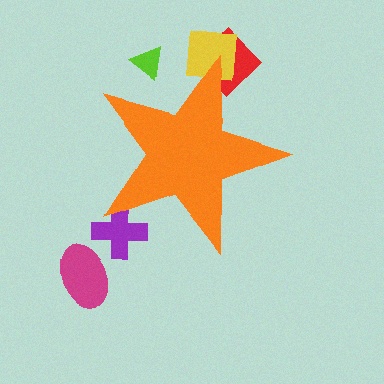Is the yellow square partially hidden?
Yes, the yellow square is partially hidden behind the orange star.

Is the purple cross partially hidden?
Yes, the purple cross is partially hidden behind the orange star.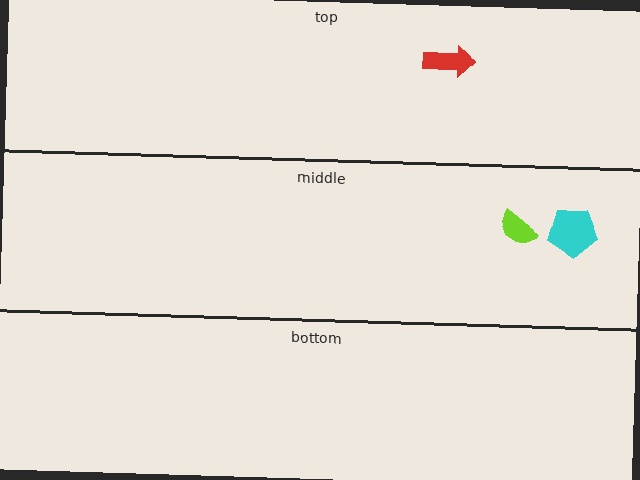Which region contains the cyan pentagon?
The middle region.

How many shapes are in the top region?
1.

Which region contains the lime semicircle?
The middle region.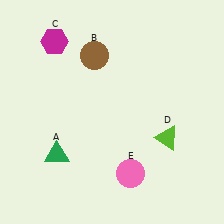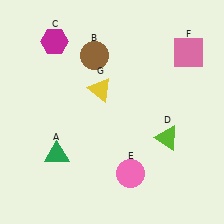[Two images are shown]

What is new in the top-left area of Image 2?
A yellow triangle (G) was added in the top-left area of Image 2.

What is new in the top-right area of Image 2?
A pink square (F) was added in the top-right area of Image 2.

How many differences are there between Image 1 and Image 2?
There are 2 differences between the two images.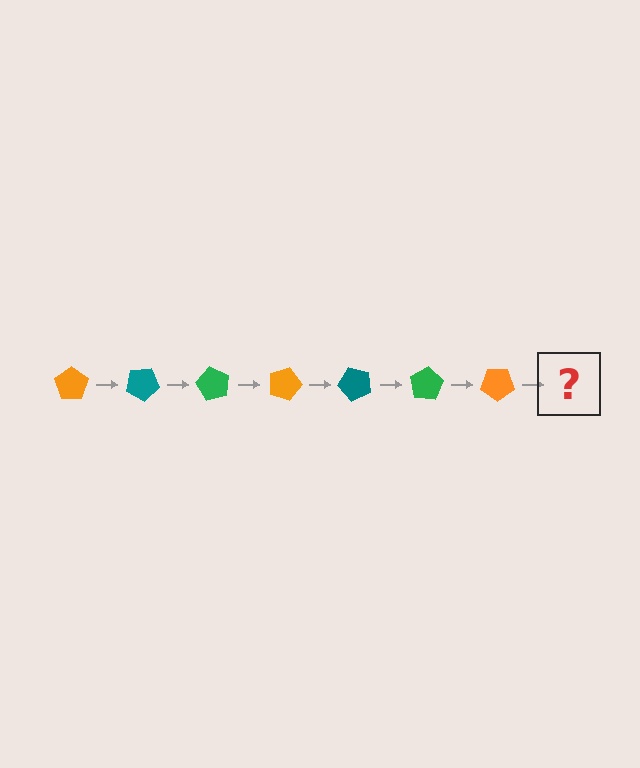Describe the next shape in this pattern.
It should be a teal pentagon, rotated 210 degrees from the start.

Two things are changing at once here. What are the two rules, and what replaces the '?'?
The two rules are that it rotates 30 degrees each step and the color cycles through orange, teal, and green. The '?' should be a teal pentagon, rotated 210 degrees from the start.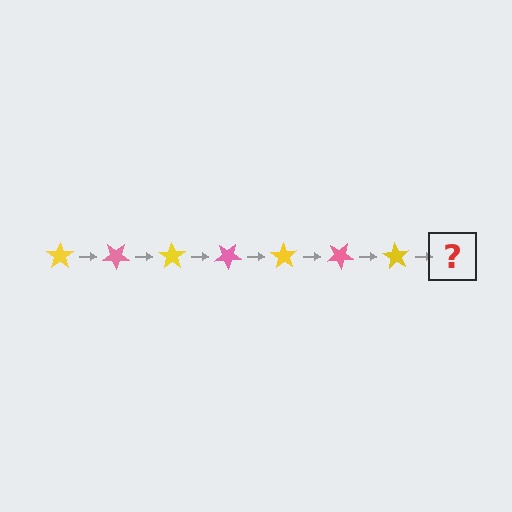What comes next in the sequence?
The next element should be a pink star, rotated 245 degrees from the start.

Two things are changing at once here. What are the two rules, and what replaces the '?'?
The two rules are that it rotates 35 degrees each step and the color cycles through yellow and pink. The '?' should be a pink star, rotated 245 degrees from the start.